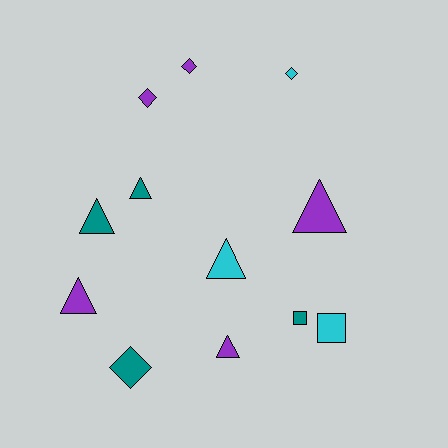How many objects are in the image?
There are 12 objects.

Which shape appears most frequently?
Triangle, with 6 objects.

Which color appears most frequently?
Purple, with 5 objects.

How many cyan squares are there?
There is 1 cyan square.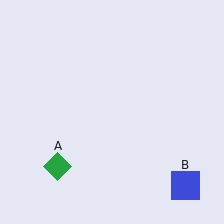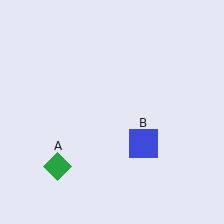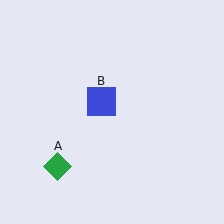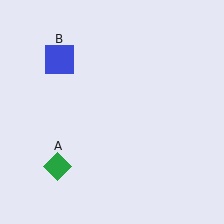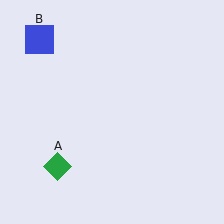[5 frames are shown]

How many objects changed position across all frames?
1 object changed position: blue square (object B).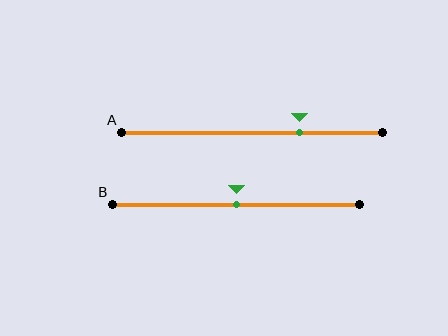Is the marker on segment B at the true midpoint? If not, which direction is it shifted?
Yes, the marker on segment B is at the true midpoint.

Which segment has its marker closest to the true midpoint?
Segment B has its marker closest to the true midpoint.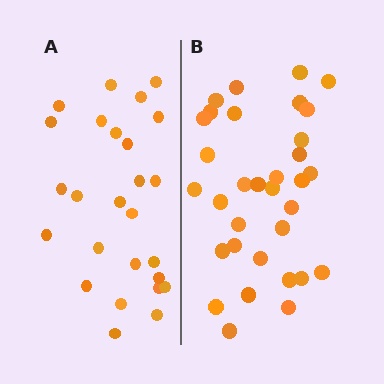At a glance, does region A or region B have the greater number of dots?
Region B (the right region) has more dots.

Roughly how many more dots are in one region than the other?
Region B has roughly 8 or so more dots than region A.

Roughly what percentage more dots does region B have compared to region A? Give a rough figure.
About 25% more.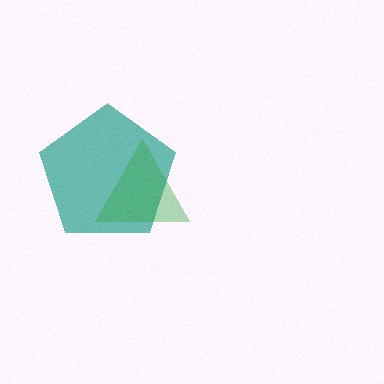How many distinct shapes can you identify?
There are 2 distinct shapes: a teal pentagon, a green triangle.